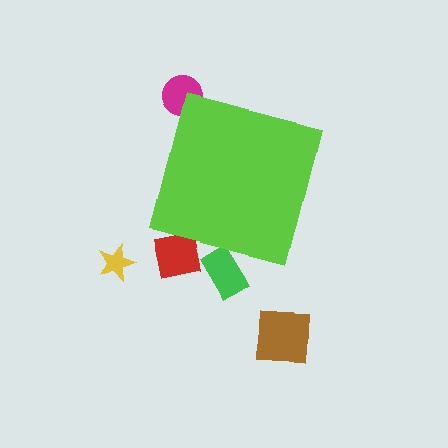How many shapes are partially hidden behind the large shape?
3 shapes are partially hidden.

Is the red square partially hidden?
Yes, the red square is partially hidden behind the lime square.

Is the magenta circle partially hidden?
Yes, the magenta circle is partially hidden behind the lime square.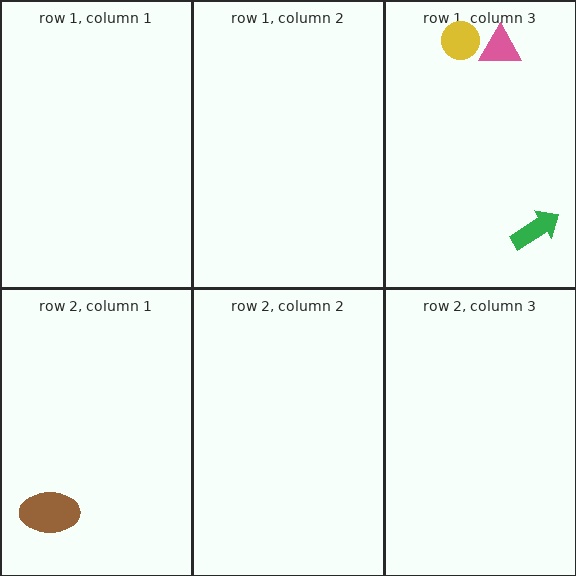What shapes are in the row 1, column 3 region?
The pink triangle, the yellow circle, the green arrow.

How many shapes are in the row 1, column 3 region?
3.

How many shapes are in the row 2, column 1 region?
1.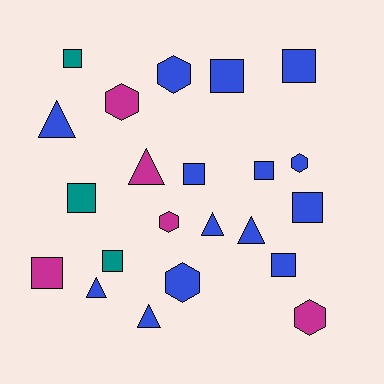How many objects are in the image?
There are 22 objects.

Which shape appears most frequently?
Square, with 10 objects.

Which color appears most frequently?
Blue, with 14 objects.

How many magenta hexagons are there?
There are 3 magenta hexagons.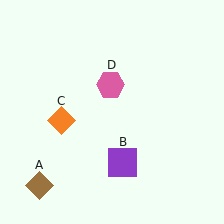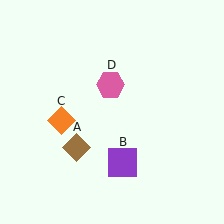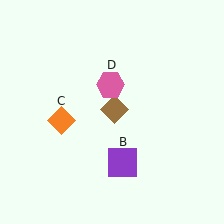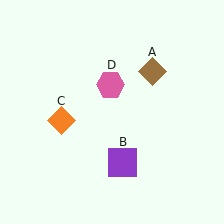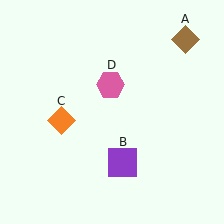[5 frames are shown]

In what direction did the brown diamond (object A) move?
The brown diamond (object A) moved up and to the right.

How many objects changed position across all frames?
1 object changed position: brown diamond (object A).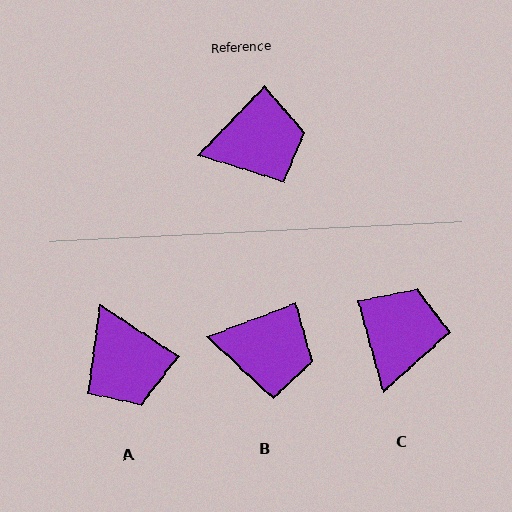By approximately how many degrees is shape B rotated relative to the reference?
Approximately 25 degrees clockwise.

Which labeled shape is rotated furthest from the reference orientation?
A, about 80 degrees away.